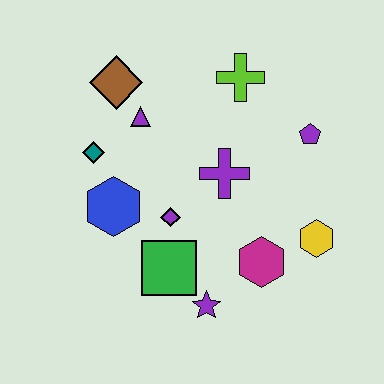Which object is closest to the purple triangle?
The brown diamond is closest to the purple triangle.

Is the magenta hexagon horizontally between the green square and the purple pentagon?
Yes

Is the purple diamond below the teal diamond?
Yes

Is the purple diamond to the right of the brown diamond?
Yes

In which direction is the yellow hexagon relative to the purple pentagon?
The yellow hexagon is below the purple pentagon.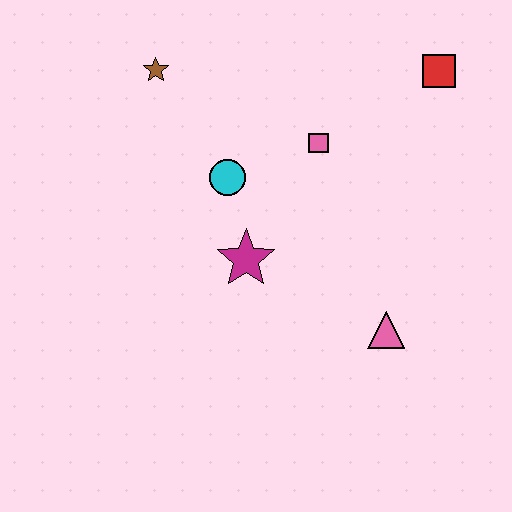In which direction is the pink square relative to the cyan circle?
The pink square is to the right of the cyan circle.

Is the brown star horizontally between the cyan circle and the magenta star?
No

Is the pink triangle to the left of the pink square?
No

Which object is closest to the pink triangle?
The magenta star is closest to the pink triangle.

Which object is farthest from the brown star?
The pink triangle is farthest from the brown star.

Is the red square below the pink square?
No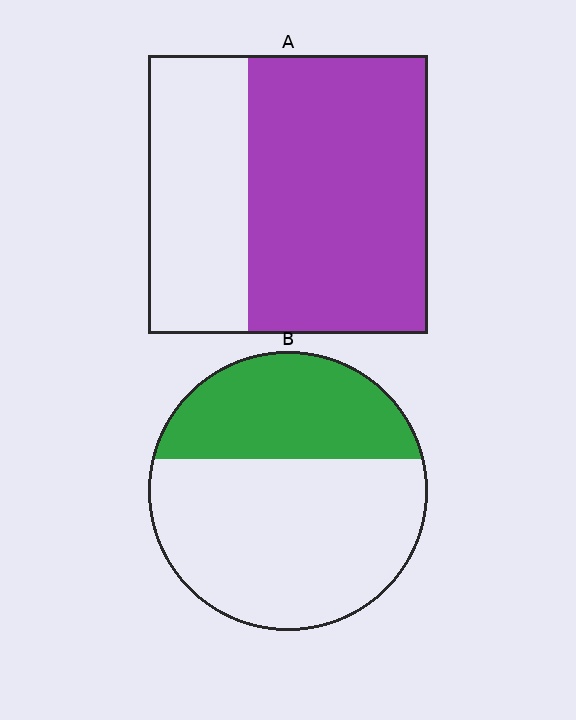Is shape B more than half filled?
No.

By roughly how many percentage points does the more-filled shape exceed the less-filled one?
By roughly 30 percentage points (A over B).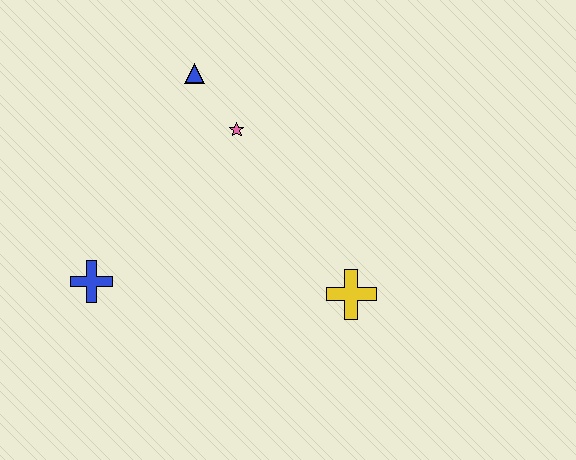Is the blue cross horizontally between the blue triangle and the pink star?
No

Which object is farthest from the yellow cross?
The blue triangle is farthest from the yellow cross.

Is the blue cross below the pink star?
Yes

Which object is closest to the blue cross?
The pink star is closest to the blue cross.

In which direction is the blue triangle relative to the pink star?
The blue triangle is above the pink star.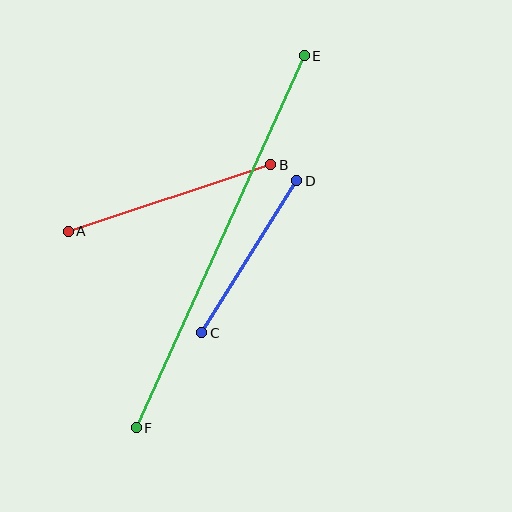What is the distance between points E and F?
The distance is approximately 408 pixels.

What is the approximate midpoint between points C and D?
The midpoint is at approximately (249, 257) pixels.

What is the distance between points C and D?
The distance is approximately 179 pixels.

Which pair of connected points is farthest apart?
Points E and F are farthest apart.